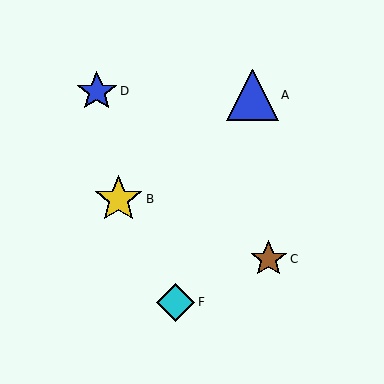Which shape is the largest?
The blue triangle (labeled A) is the largest.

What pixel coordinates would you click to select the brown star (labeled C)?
Click at (269, 259) to select the brown star C.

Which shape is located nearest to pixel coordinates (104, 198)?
The yellow star (labeled B) at (119, 199) is nearest to that location.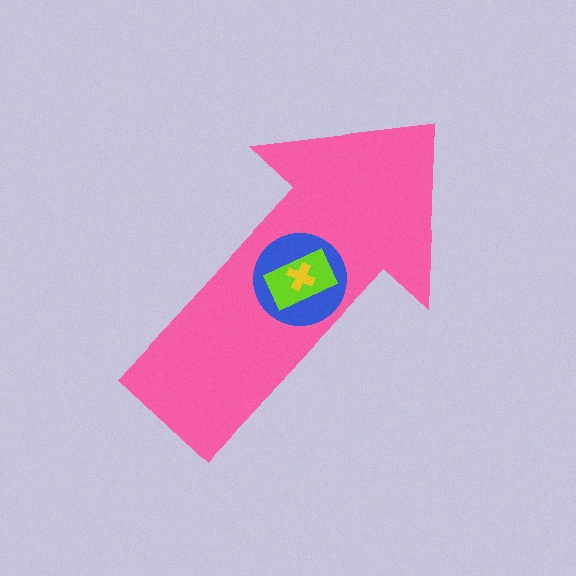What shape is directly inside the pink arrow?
The blue circle.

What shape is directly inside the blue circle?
The lime rectangle.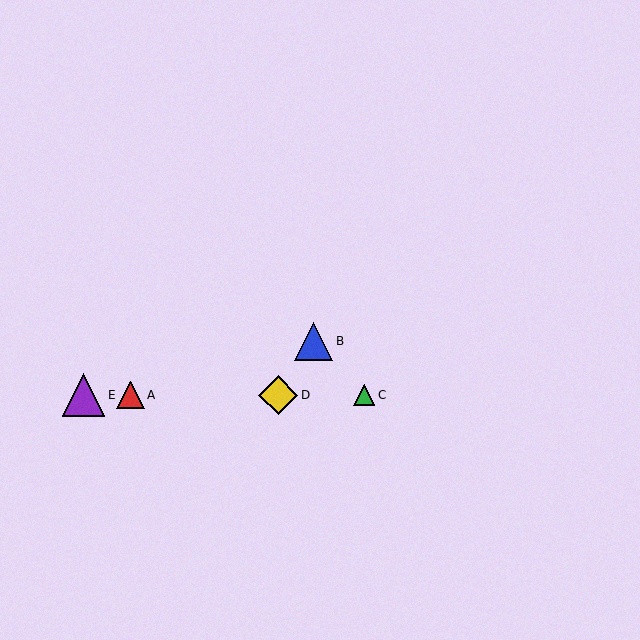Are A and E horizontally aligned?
Yes, both are at y≈395.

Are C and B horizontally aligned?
No, C is at y≈395 and B is at y≈341.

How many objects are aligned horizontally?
4 objects (A, C, D, E) are aligned horizontally.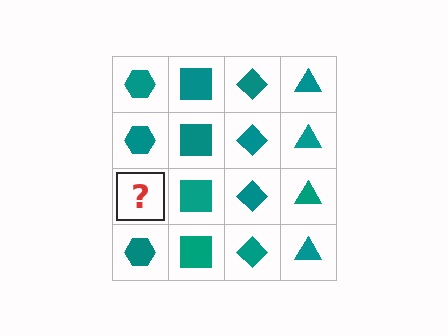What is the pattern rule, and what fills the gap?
The rule is that each column has a consistent shape. The gap should be filled with a teal hexagon.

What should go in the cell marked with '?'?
The missing cell should contain a teal hexagon.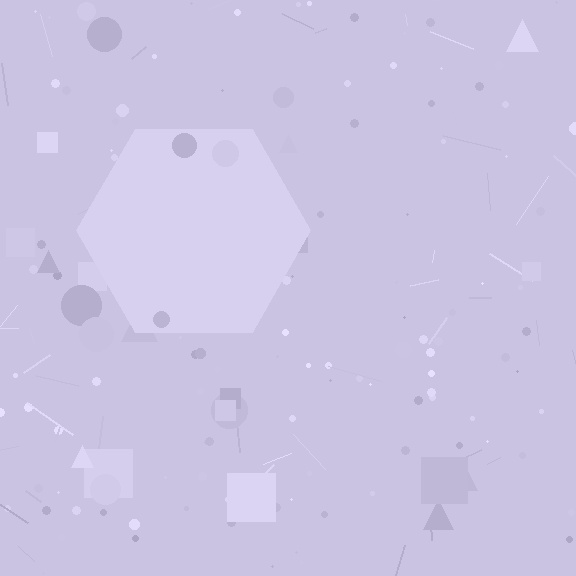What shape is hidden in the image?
A hexagon is hidden in the image.